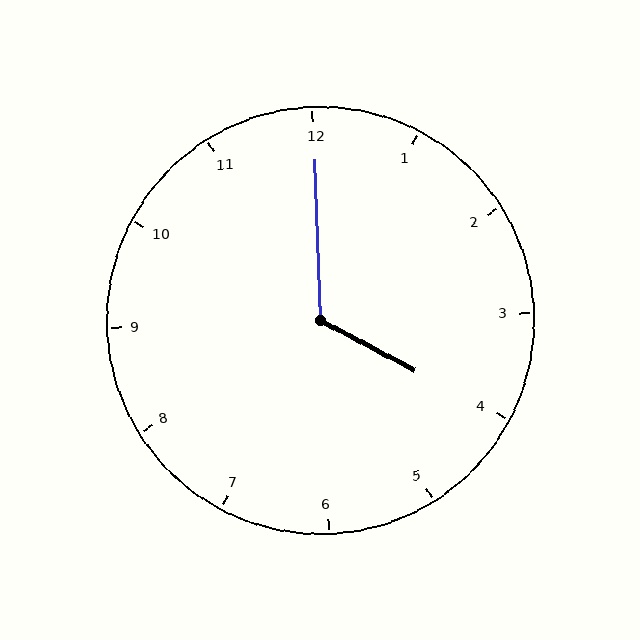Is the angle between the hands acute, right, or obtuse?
It is obtuse.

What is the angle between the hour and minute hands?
Approximately 120 degrees.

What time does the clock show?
4:00.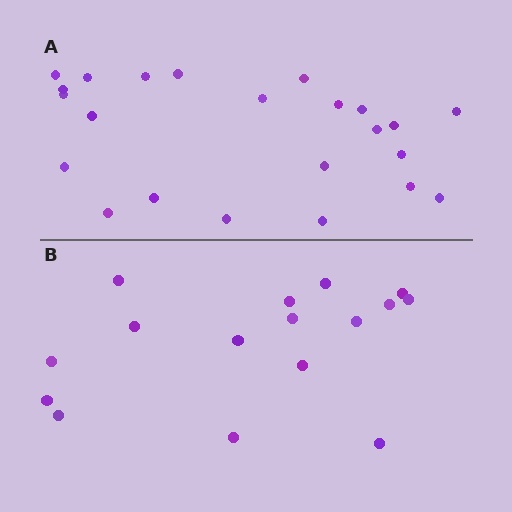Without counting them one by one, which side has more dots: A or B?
Region A (the top region) has more dots.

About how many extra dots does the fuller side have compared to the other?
Region A has roughly 8 or so more dots than region B.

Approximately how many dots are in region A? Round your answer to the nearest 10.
About 20 dots. (The exact count is 23, which rounds to 20.)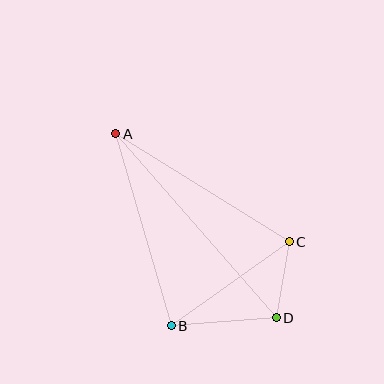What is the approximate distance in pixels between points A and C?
The distance between A and C is approximately 204 pixels.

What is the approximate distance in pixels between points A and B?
The distance between A and B is approximately 200 pixels.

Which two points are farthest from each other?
Points A and D are farthest from each other.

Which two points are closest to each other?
Points C and D are closest to each other.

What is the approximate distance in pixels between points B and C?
The distance between B and C is approximately 145 pixels.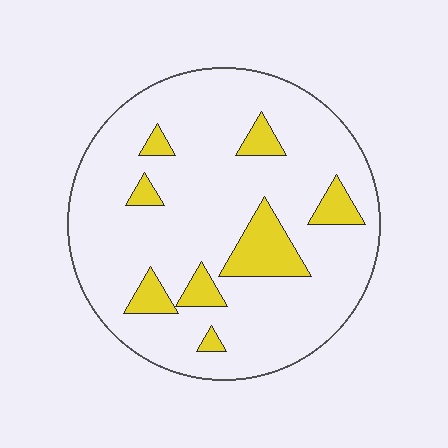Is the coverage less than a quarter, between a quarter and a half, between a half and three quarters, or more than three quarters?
Less than a quarter.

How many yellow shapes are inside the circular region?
8.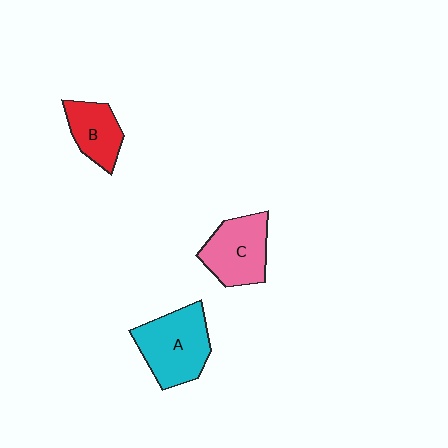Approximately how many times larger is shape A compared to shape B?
Approximately 1.6 times.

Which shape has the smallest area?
Shape B (red).